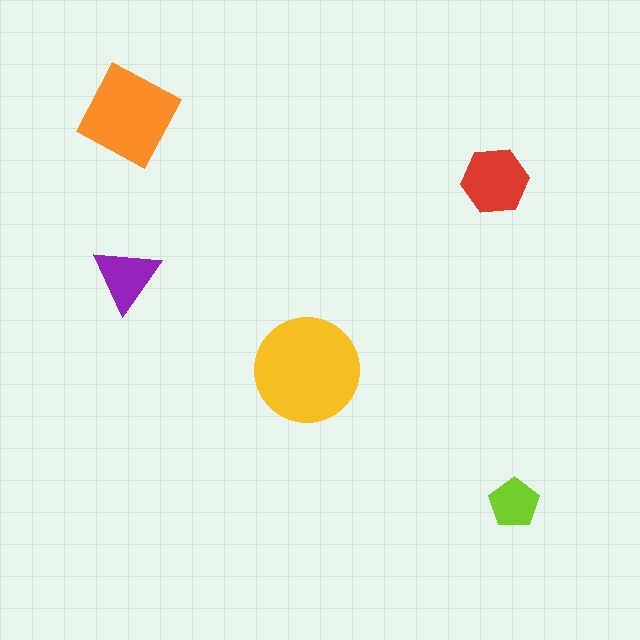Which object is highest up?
The orange diamond is topmost.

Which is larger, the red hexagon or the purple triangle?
The red hexagon.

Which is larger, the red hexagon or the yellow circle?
The yellow circle.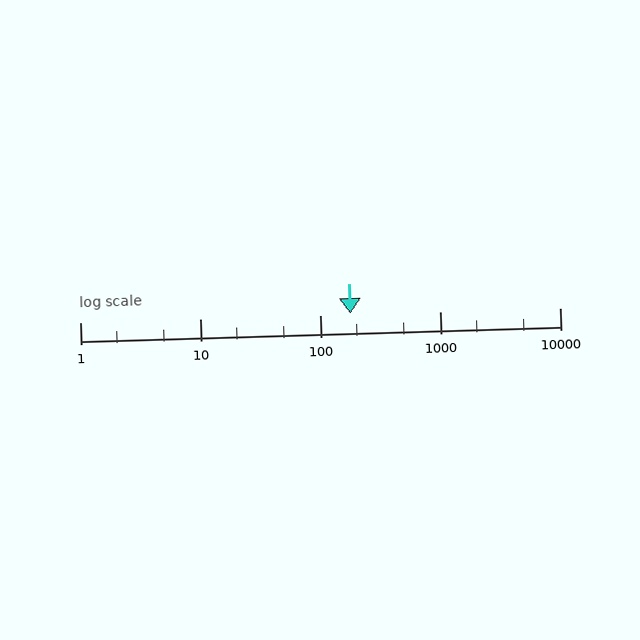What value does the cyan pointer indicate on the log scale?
The pointer indicates approximately 180.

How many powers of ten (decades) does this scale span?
The scale spans 4 decades, from 1 to 10000.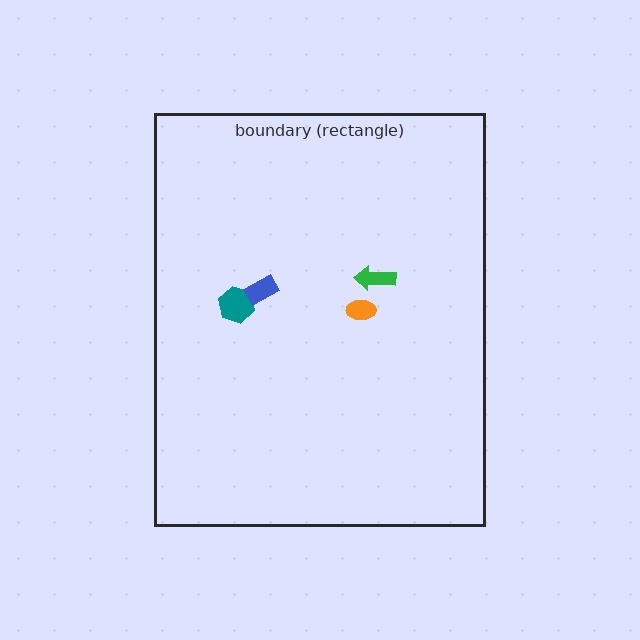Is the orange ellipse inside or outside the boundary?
Inside.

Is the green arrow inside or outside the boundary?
Inside.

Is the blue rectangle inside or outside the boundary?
Inside.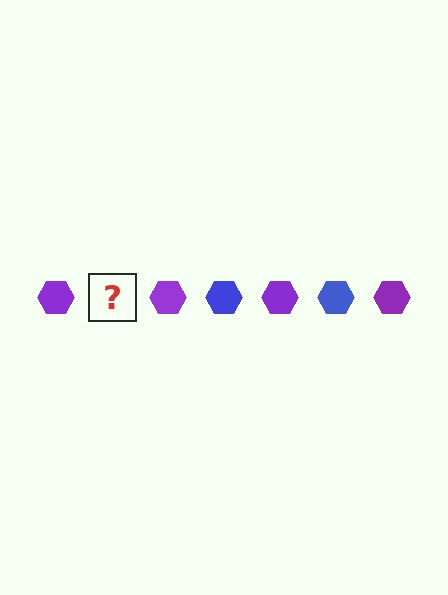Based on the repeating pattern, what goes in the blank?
The blank should be a blue hexagon.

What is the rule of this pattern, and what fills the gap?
The rule is that the pattern cycles through purple, blue hexagons. The gap should be filled with a blue hexagon.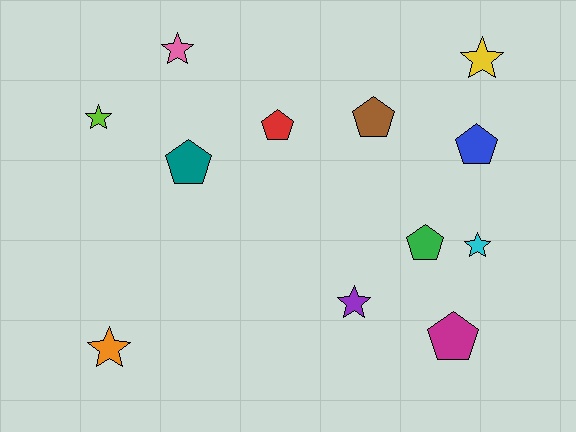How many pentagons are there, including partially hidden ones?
There are 6 pentagons.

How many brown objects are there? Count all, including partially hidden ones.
There is 1 brown object.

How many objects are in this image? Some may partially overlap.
There are 12 objects.